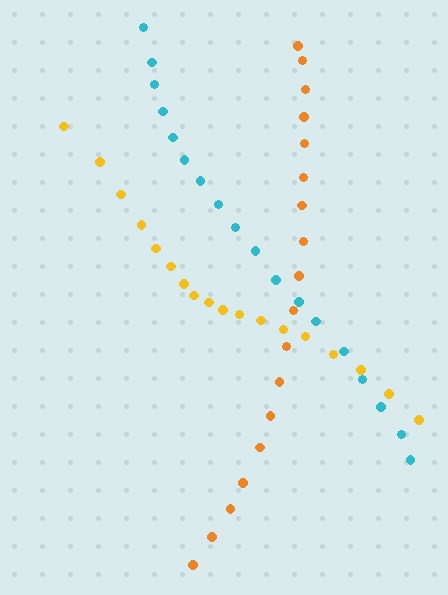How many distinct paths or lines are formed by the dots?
There are 3 distinct paths.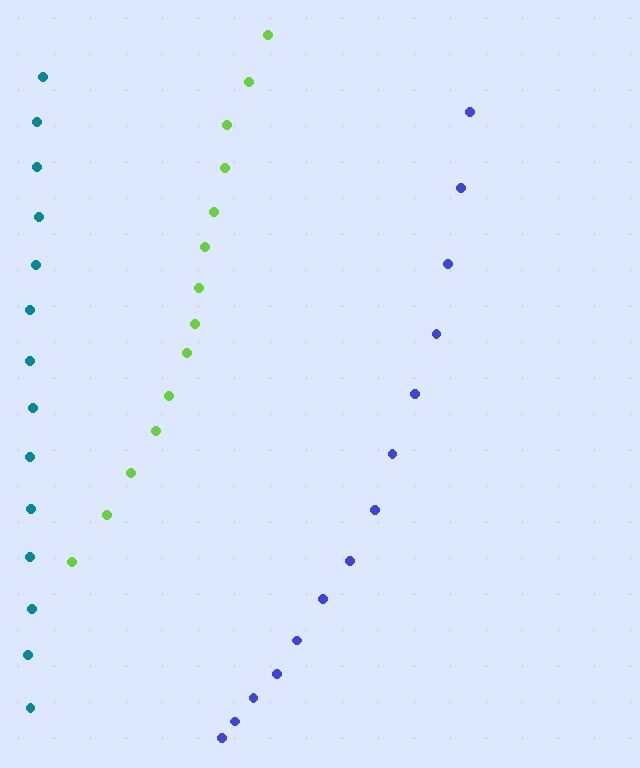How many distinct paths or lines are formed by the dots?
There are 3 distinct paths.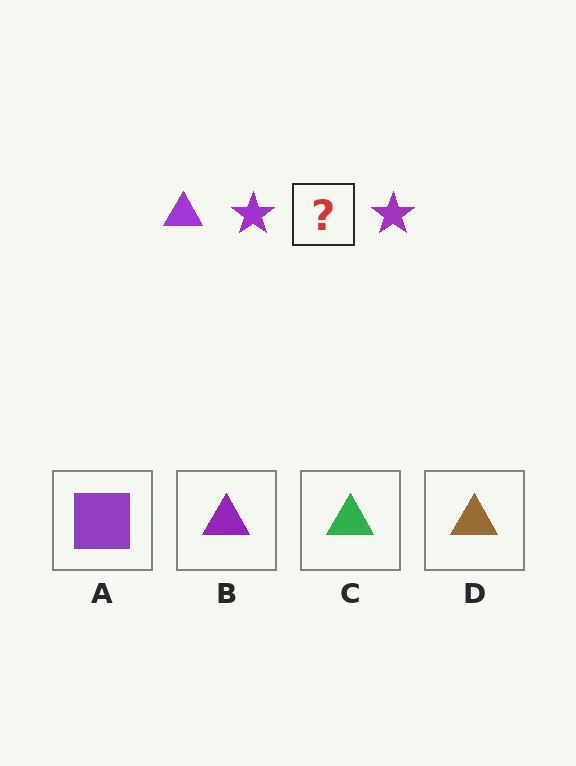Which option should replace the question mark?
Option B.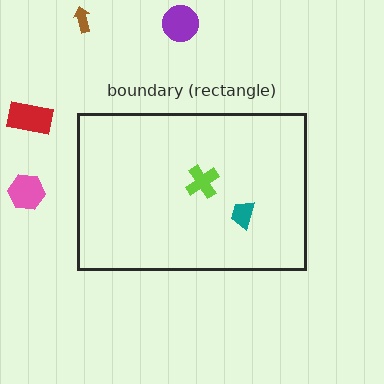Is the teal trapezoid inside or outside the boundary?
Inside.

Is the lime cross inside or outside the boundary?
Inside.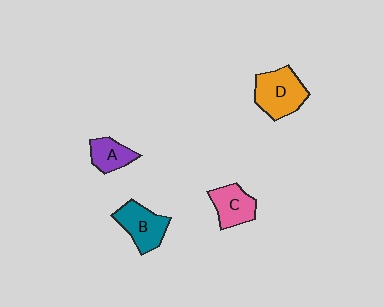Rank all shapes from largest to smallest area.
From largest to smallest: D (orange), B (teal), C (pink), A (purple).